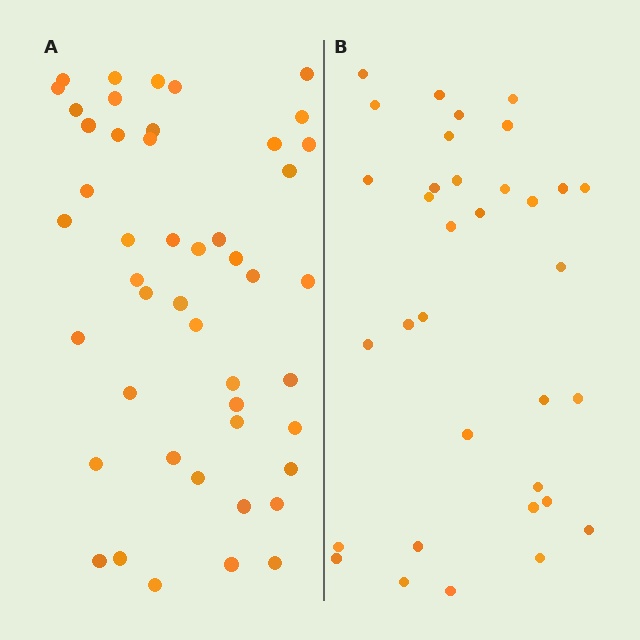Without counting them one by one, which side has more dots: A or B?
Region A (the left region) has more dots.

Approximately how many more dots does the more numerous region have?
Region A has approximately 15 more dots than region B.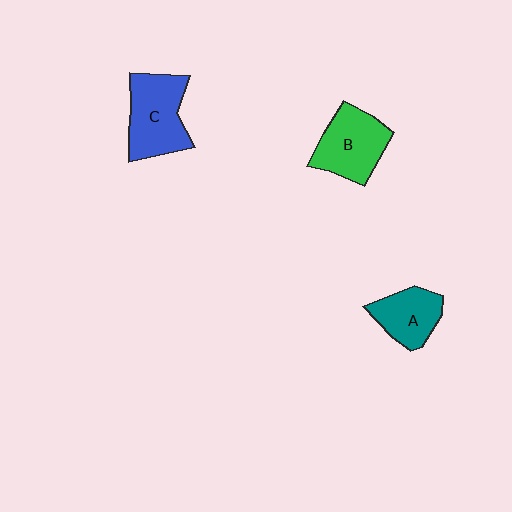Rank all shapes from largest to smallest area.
From largest to smallest: C (blue), B (green), A (teal).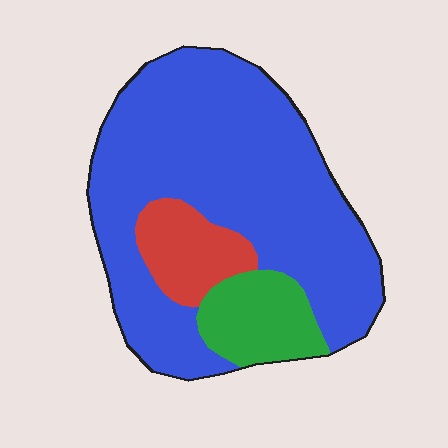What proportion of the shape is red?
Red takes up less than a sixth of the shape.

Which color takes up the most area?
Blue, at roughly 75%.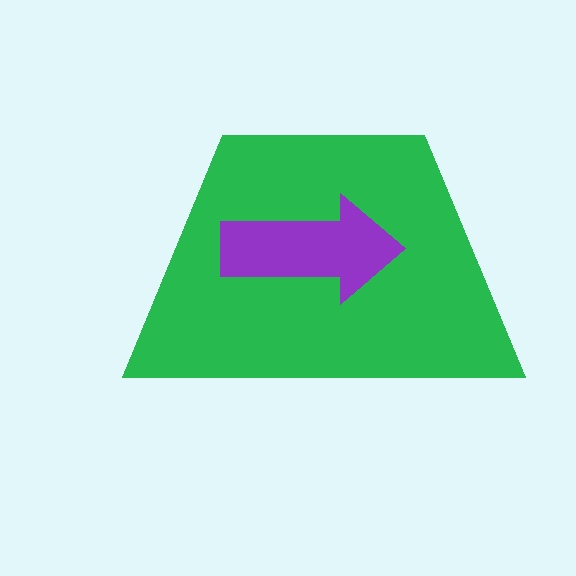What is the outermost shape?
The green trapezoid.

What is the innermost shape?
The purple arrow.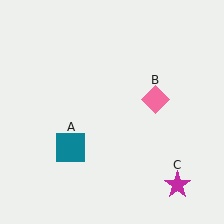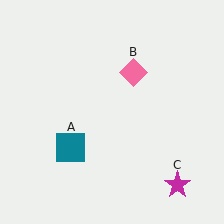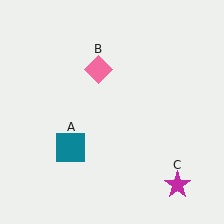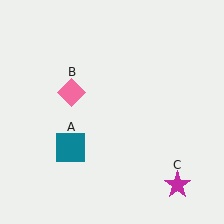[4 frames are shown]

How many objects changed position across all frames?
1 object changed position: pink diamond (object B).